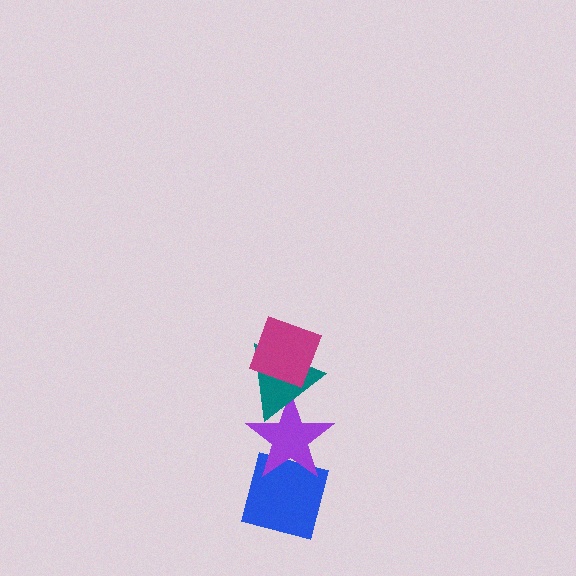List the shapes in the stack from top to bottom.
From top to bottom: the magenta diamond, the teal triangle, the purple star, the blue square.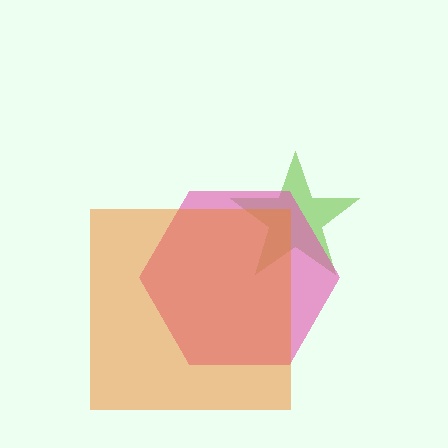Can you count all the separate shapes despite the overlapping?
Yes, there are 3 separate shapes.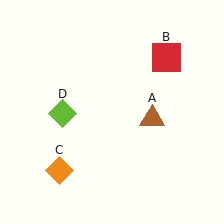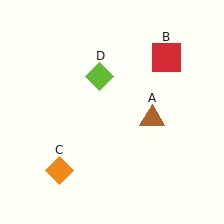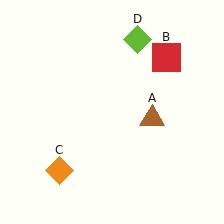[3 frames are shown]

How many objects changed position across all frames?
1 object changed position: lime diamond (object D).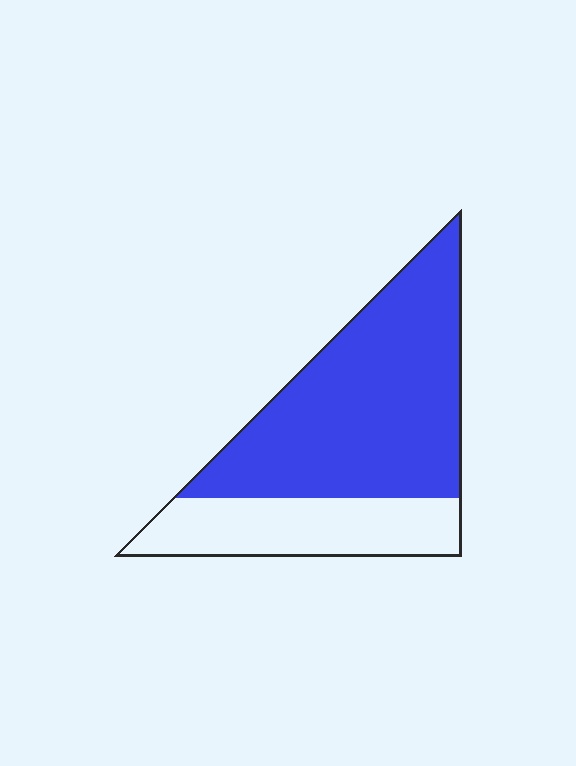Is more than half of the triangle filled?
Yes.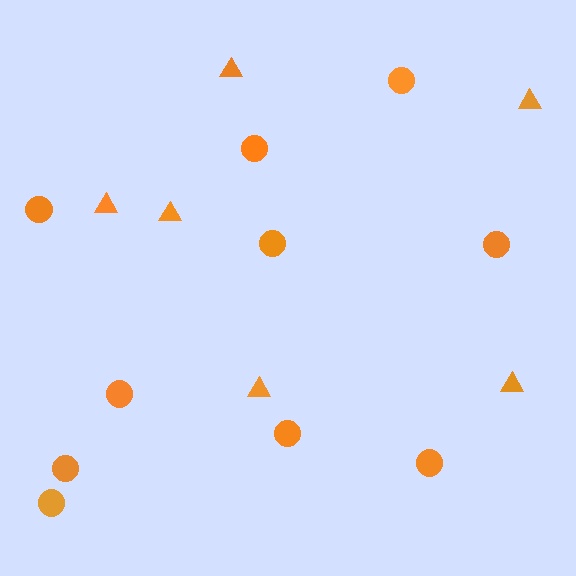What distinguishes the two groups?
There are 2 groups: one group of circles (10) and one group of triangles (6).